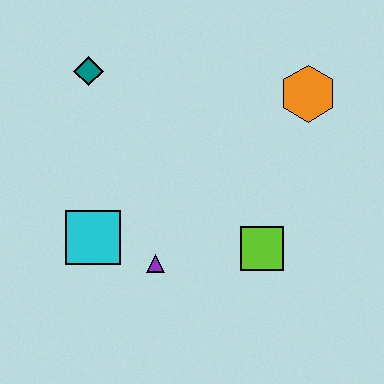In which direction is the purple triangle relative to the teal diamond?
The purple triangle is below the teal diamond.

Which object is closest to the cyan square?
The purple triangle is closest to the cyan square.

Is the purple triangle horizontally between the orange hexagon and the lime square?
No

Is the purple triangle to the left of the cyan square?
No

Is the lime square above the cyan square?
No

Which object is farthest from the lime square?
The teal diamond is farthest from the lime square.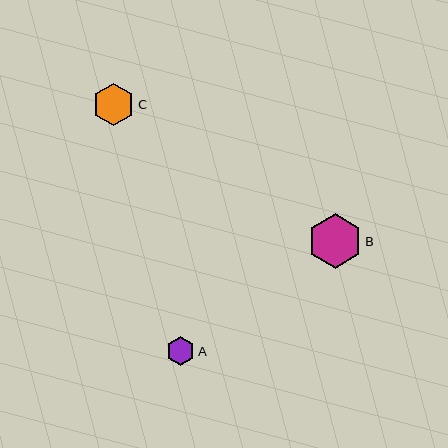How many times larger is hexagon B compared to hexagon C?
Hexagon B is approximately 1.3 times the size of hexagon C.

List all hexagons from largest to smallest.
From largest to smallest: B, C, A.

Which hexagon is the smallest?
Hexagon A is the smallest with a size of approximately 29 pixels.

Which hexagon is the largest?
Hexagon B is the largest with a size of approximately 54 pixels.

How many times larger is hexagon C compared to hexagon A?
Hexagon C is approximately 1.5 times the size of hexagon A.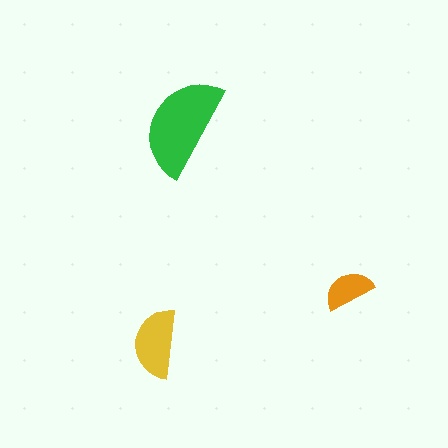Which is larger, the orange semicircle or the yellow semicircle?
The yellow one.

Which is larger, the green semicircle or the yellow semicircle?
The green one.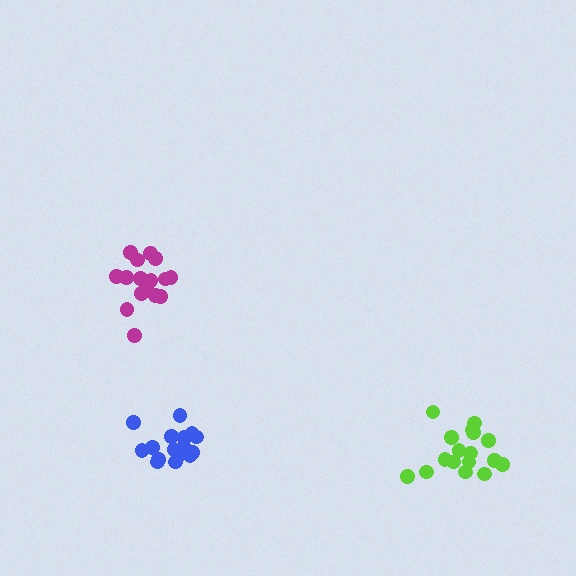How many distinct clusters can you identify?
There are 3 distinct clusters.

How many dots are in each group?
Group 1: 16 dots, Group 2: 16 dots, Group 3: 17 dots (49 total).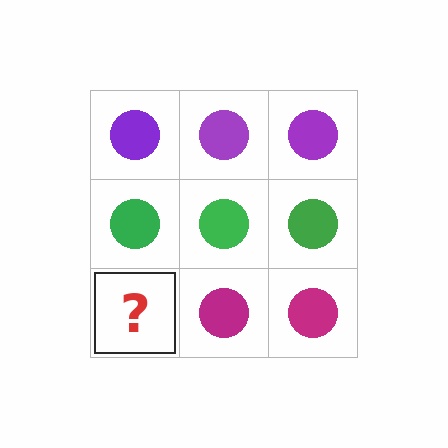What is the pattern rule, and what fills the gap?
The rule is that each row has a consistent color. The gap should be filled with a magenta circle.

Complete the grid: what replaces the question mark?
The question mark should be replaced with a magenta circle.